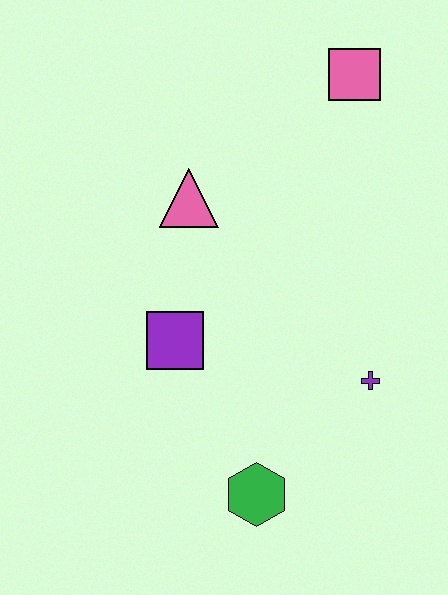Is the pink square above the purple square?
Yes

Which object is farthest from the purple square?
The pink square is farthest from the purple square.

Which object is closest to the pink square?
The pink triangle is closest to the pink square.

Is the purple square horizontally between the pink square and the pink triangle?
No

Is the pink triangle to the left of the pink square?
Yes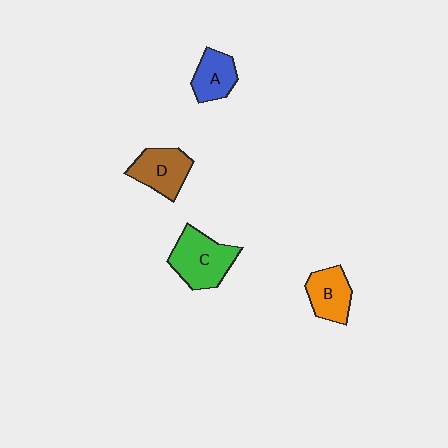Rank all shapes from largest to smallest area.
From largest to smallest: C (green), D (brown), B (orange), A (blue).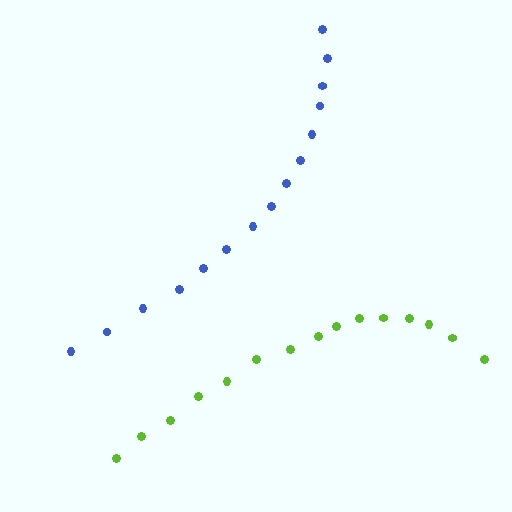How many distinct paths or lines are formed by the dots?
There are 2 distinct paths.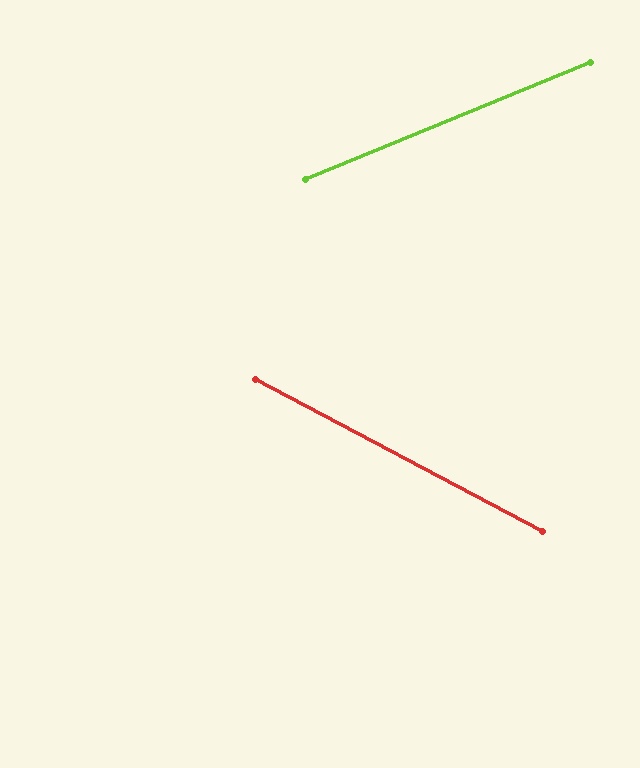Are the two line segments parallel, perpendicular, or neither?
Neither parallel nor perpendicular — they differ by about 50°.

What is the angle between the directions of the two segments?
Approximately 50 degrees.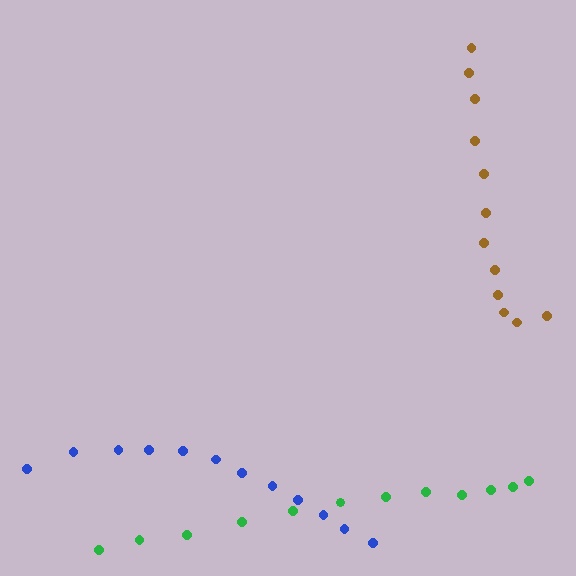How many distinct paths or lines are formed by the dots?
There are 3 distinct paths.